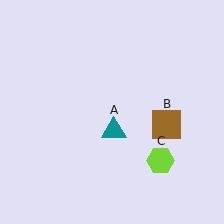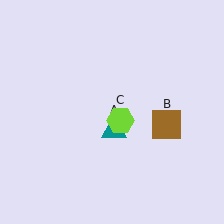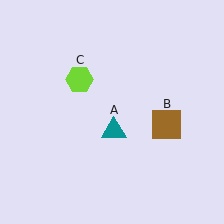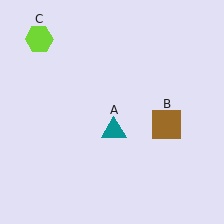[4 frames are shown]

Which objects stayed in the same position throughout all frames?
Teal triangle (object A) and brown square (object B) remained stationary.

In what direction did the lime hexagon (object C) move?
The lime hexagon (object C) moved up and to the left.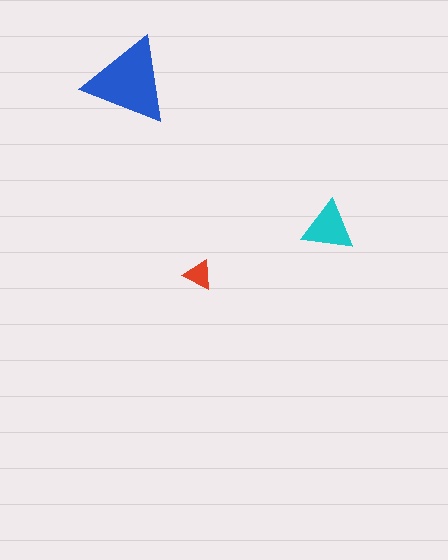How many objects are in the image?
There are 3 objects in the image.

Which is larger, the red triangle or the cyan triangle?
The cyan one.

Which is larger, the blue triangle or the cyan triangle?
The blue one.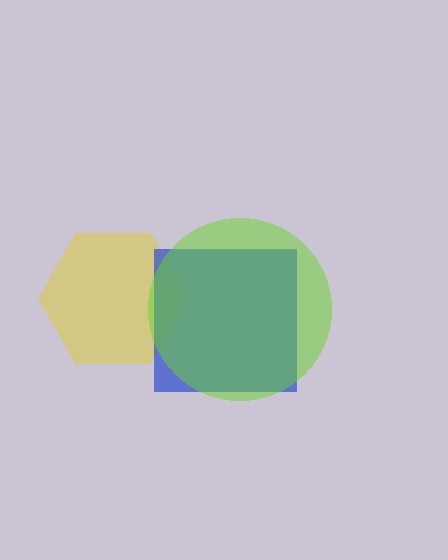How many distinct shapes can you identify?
There are 3 distinct shapes: a yellow hexagon, a blue square, a lime circle.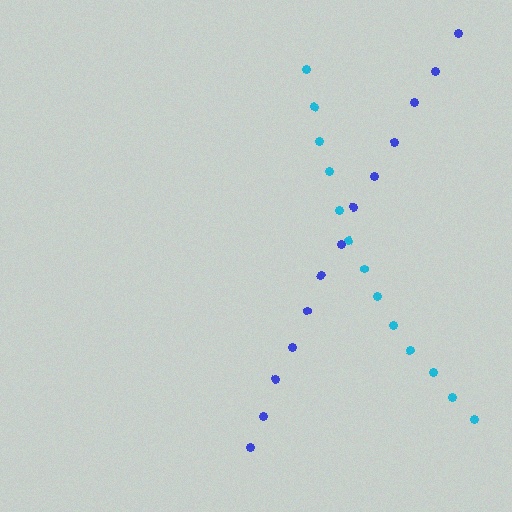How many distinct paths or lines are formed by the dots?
There are 2 distinct paths.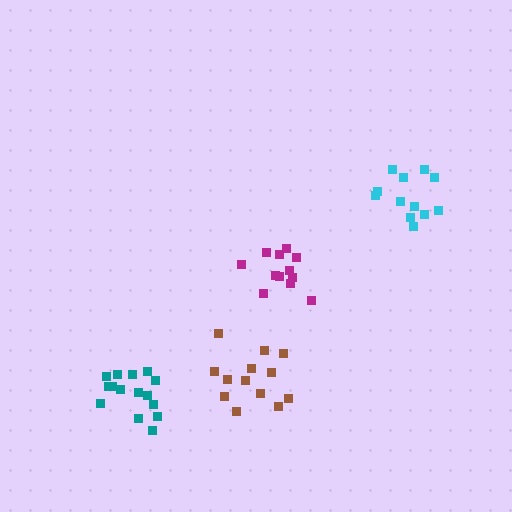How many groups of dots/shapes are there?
There are 4 groups.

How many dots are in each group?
Group 1: 13 dots, Group 2: 15 dots, Group 3: 12 dots, Group 4: 12 dots (52 total).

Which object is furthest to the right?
The cyan cluster is rightmost.